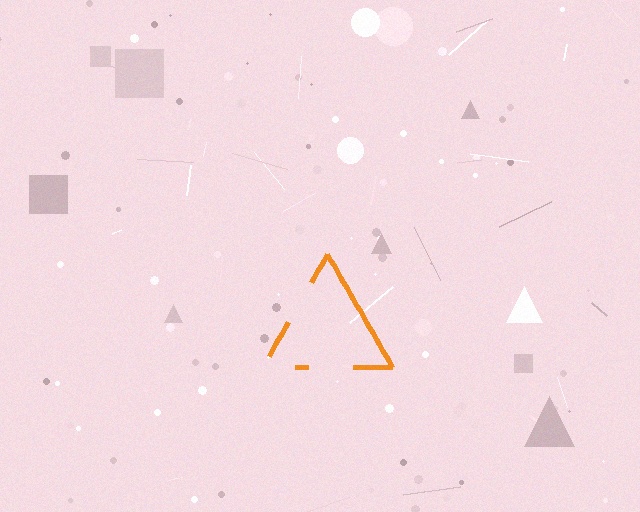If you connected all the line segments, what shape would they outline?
They would outline a triangle.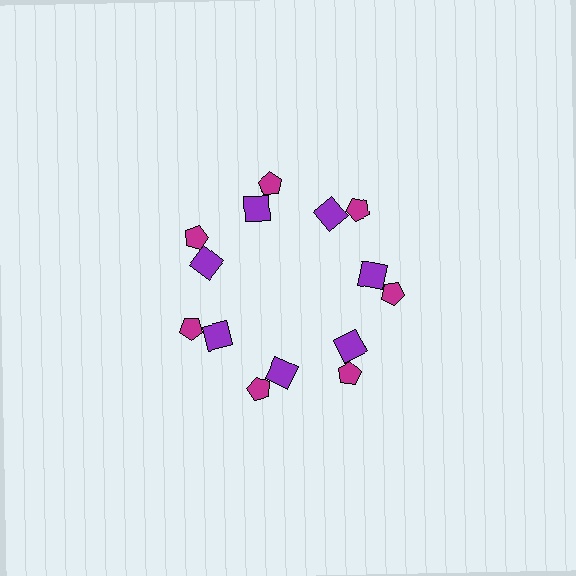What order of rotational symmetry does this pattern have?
This pattern has 7-fold rotational symmetry.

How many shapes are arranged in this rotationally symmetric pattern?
There are 14 shapes, arranged in 7 groups of 2.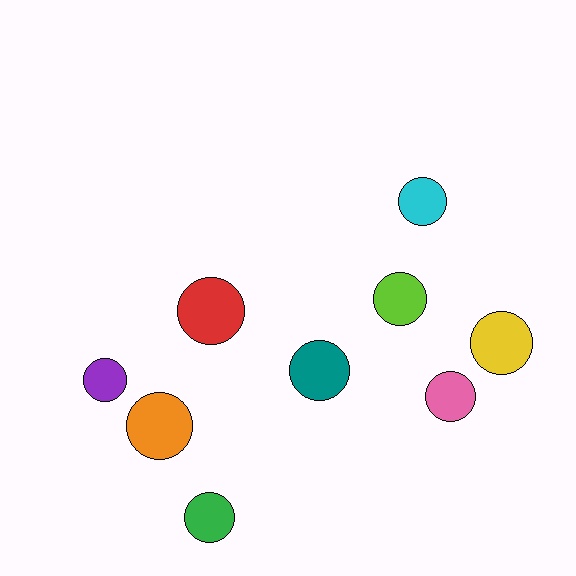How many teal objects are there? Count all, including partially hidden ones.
There is 1 teal object.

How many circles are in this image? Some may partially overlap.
There are 9 circles.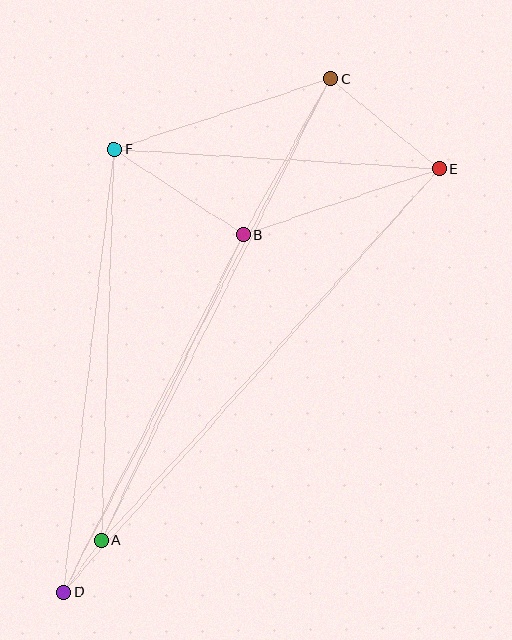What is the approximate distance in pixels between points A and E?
The distance between A and E is approximately 502 pixels.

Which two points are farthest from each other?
Points C and D are farthest from each other.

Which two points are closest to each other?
Points A and D are closest to each other.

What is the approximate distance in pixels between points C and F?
The distance between C and F is approximately 227 pixels.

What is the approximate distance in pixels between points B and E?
The distance between B and E is approximately 207 pixels.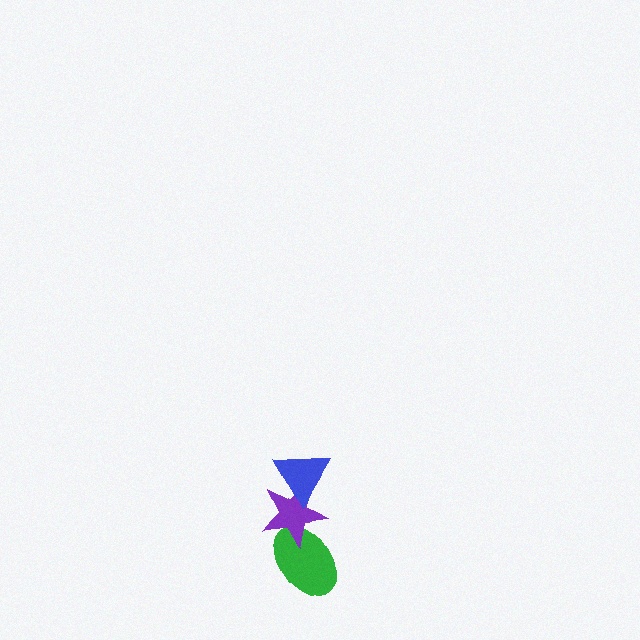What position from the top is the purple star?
The purple star is 2nd from the top.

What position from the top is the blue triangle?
The blue triangle is 1st from the top.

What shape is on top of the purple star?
The blue triangle is on top of the purple star.